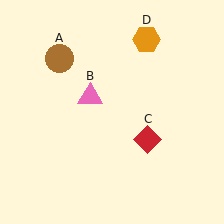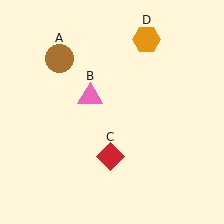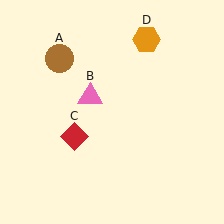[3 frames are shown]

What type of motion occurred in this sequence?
The red diamond (object C) rotated clockwise around the center of the scene.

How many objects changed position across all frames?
1 object changed position: red diamond (object C).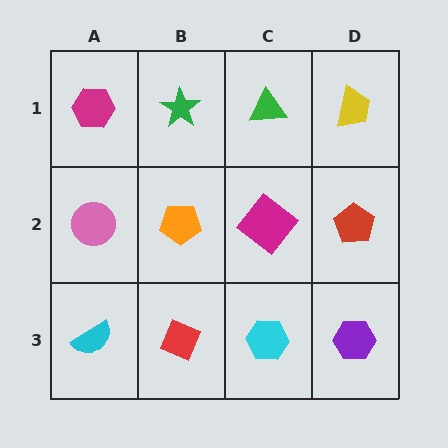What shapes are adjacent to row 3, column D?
A red pentagon (row 2, column D), a cyan hexagon (row 3, column C).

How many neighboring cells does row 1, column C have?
3.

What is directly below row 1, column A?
A pink circle.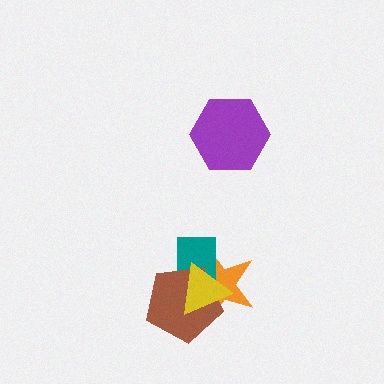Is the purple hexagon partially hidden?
No, no other shape covers it.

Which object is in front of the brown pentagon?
The yellow triangle is in front of the brown pentagon.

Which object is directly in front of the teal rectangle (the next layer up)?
The brown pentagon is directly in front of the teal rectangle.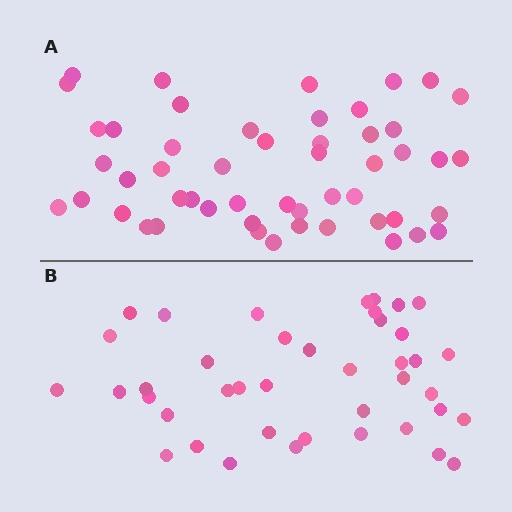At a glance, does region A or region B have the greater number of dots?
Region A (the top region) has more dots.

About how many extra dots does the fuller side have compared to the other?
Region A has roughly 10 or so more dots than region B.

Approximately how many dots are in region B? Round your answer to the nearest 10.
About 40 dots. (The exact count is 41, which rounds to 40.)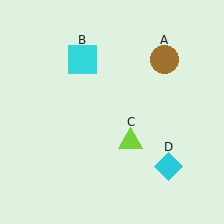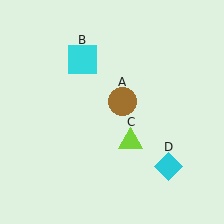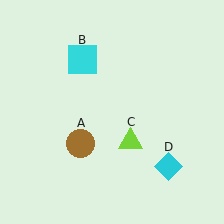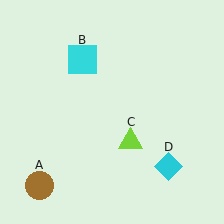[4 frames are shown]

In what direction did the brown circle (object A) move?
The brown circle (object A) moved down and to the left.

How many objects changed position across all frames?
1 object changed position: brown circle (object A).